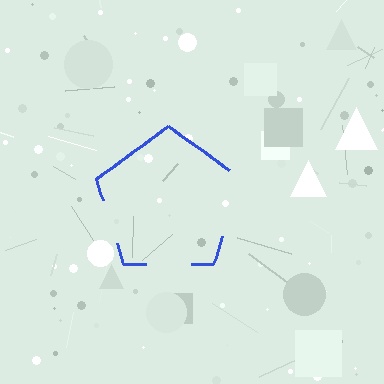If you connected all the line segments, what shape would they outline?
They would outline a pentagon.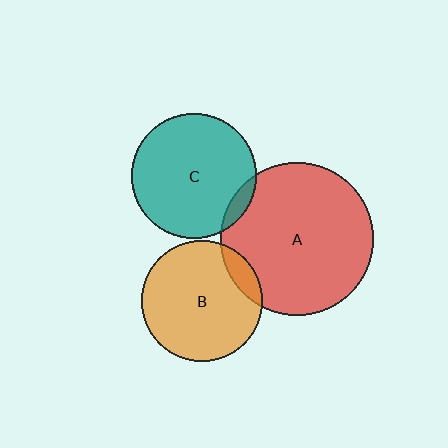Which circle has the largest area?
Circle A (red).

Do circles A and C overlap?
Yes.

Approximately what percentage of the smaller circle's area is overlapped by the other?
Approximately 5%.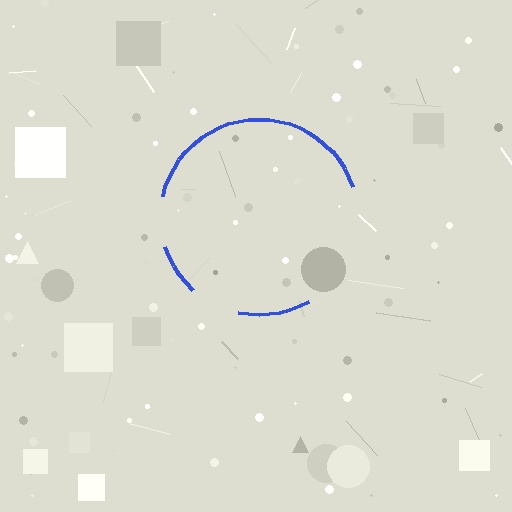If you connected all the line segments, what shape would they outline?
They would outline a circle.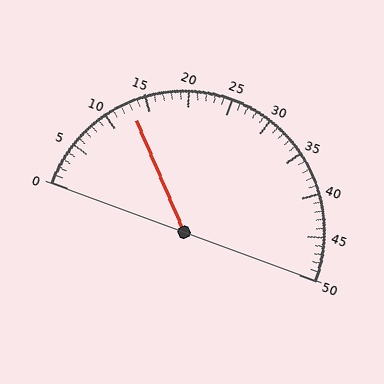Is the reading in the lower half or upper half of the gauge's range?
The reading is in the lower half of the range (0 to 50).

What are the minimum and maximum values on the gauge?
The gauge ranges from 0 to 50.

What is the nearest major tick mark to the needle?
The nearest major tick mark is 15.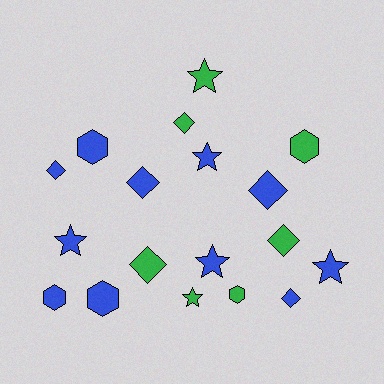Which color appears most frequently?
Blue, with 11 objects.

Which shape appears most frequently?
Diamond, with 7 objects.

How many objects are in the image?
There are 18 objects.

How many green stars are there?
There are 2 green stars.